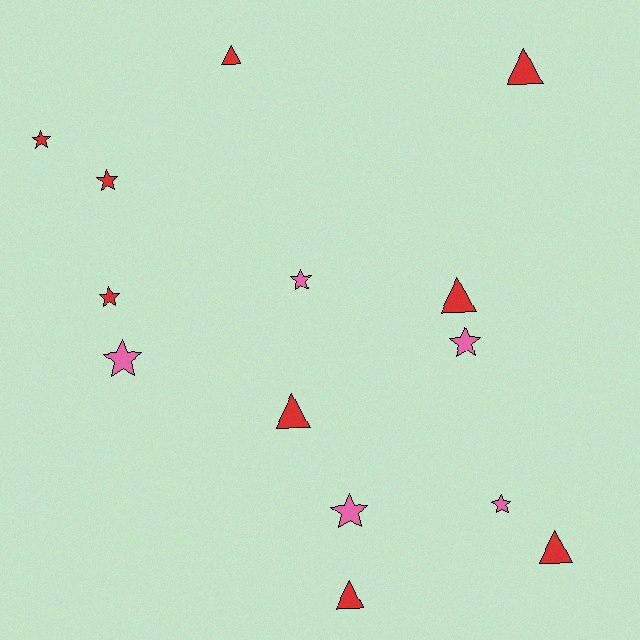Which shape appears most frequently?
Star, with 8 objects.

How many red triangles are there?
There are 6 red triangles.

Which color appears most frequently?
Red, with 9 objects.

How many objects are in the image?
There are 14 objects.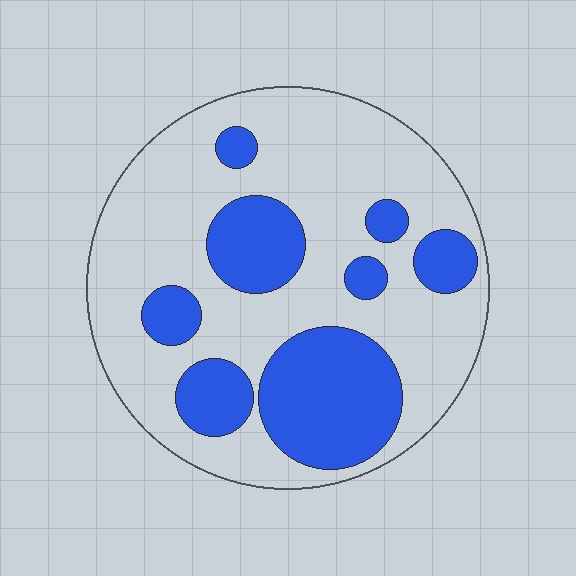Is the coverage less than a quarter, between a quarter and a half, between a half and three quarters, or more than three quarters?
Between a quarter and a half.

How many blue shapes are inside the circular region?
8.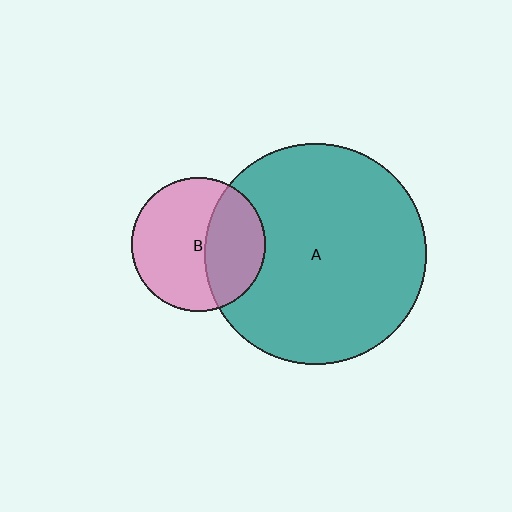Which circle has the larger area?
Circle A (teal).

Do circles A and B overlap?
Yes.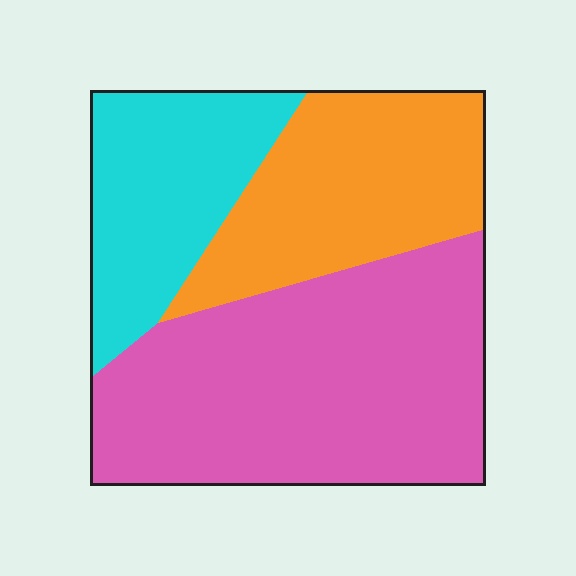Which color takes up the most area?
Pink, at roughly 50%.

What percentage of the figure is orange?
Orange covers 28% of the figure.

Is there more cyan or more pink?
Pink.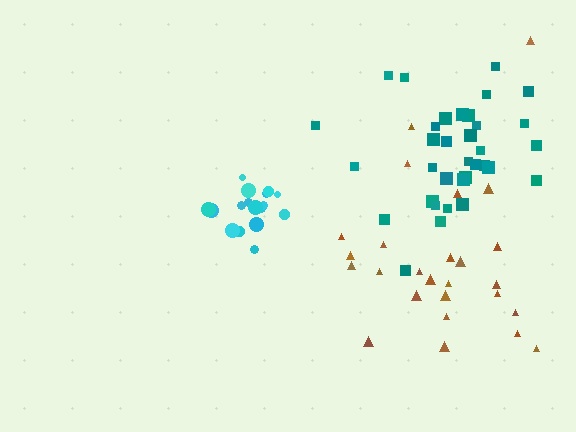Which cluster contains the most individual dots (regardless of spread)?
Teal (34).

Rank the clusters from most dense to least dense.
cyan, teal, brown.